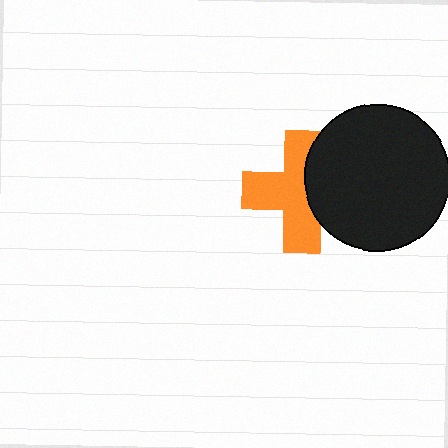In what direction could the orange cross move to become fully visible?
The orange cross could move left. That would shift it out from behind the black circle entirely.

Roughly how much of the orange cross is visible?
About half of it is visible (roughly 64%).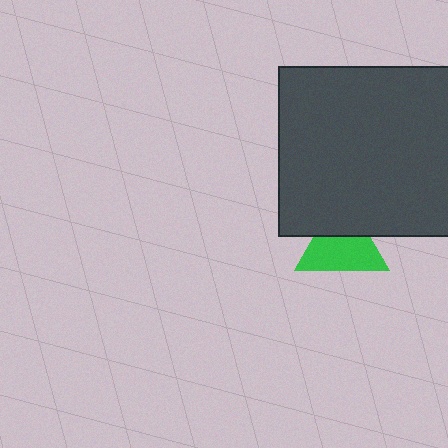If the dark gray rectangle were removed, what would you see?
You would see the complete green triangle.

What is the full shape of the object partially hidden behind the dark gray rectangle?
The partially hidden object is a green triangle.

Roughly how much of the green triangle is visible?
About half of it is visible (roughly 65%).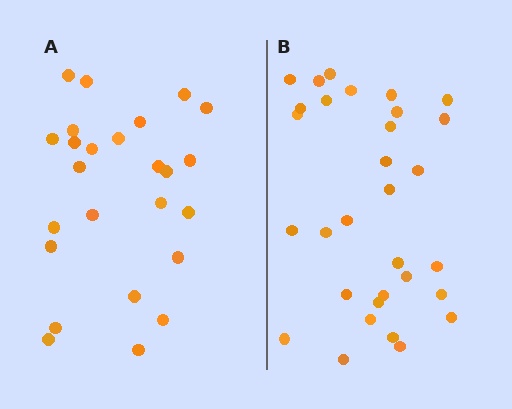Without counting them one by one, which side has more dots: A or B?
Region B (the right region) has more dots.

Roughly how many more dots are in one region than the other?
Region B has about 6 more dots than region A.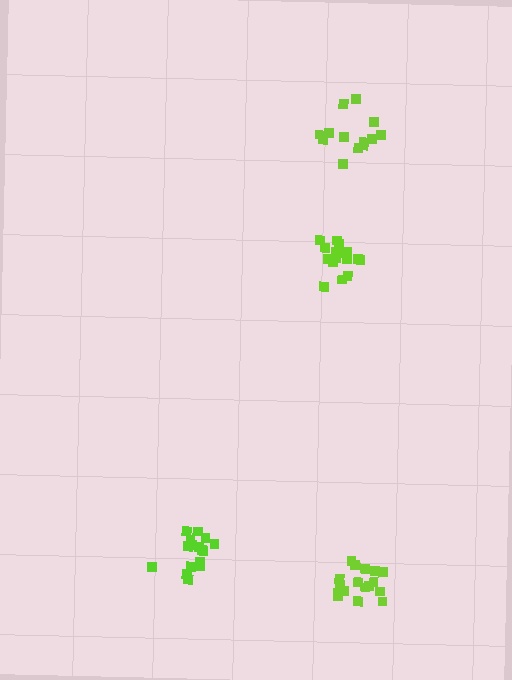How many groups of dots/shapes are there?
There are 4 groups.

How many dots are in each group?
Group 1: 17 dots, Group 2: 16 dots, Group 3: 13 dots, Group 4: 17 dots (63 total).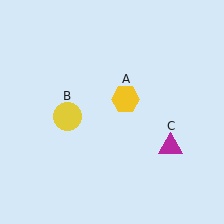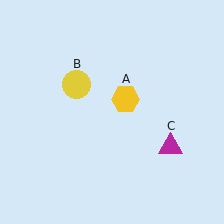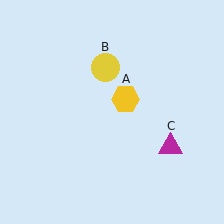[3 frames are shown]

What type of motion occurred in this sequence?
The yellow circle (object B) rotated clockwise around the center of the scene.